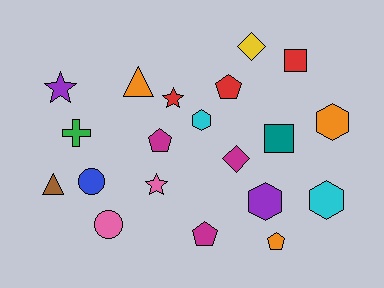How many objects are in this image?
There are 20 objects.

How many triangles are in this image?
There are 2 triangles.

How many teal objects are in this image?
There is 1 teal object.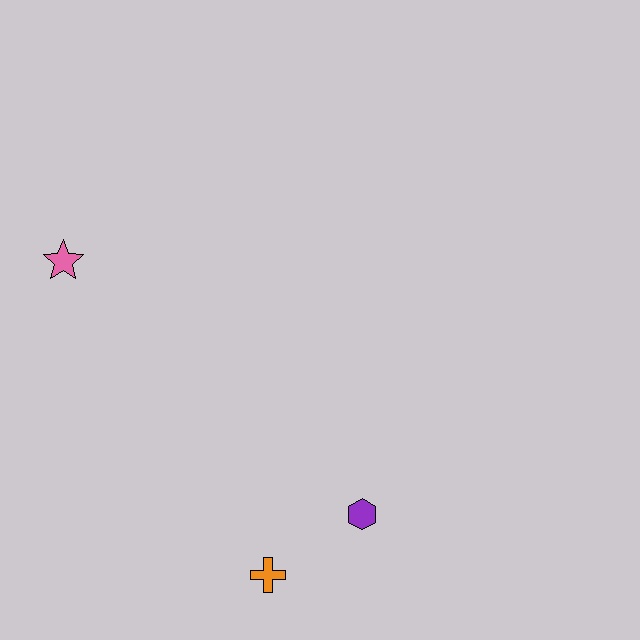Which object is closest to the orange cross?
The purple hexagon is closest to the orange cross.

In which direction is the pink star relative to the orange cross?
The pink star is above the orange cross.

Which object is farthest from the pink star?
The purple hexagon is farthest from the pink star.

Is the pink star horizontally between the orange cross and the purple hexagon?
No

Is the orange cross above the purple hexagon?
No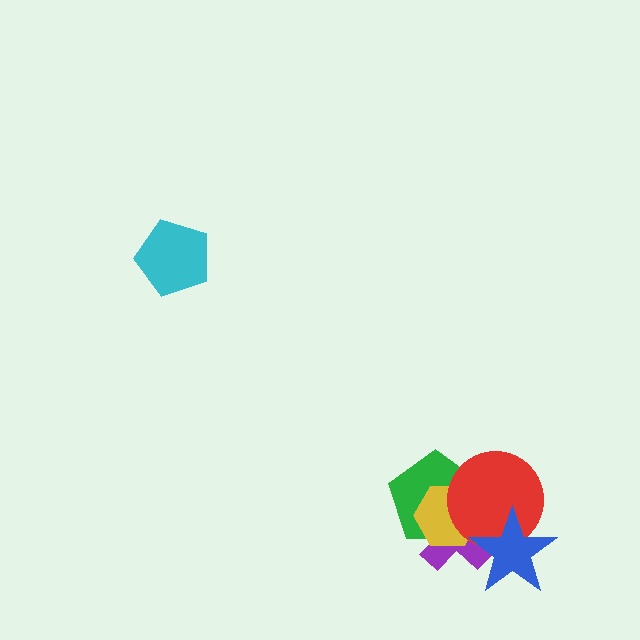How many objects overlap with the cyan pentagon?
0 objects overlap with the cyan pentagon.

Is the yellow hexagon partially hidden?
Yes, it is partially covered by another shape.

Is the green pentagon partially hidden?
Yes, it is partially covered by another shape.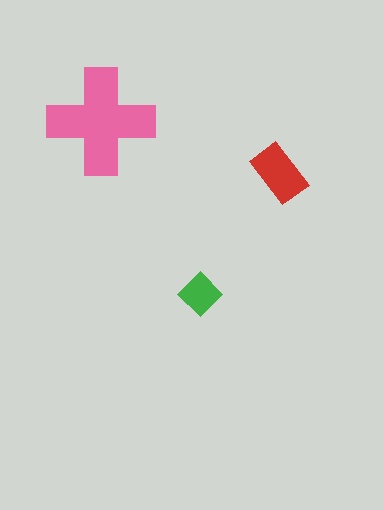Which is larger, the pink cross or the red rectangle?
The pink cross.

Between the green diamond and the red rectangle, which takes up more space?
The red rectangle.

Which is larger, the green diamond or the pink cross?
The pink cross.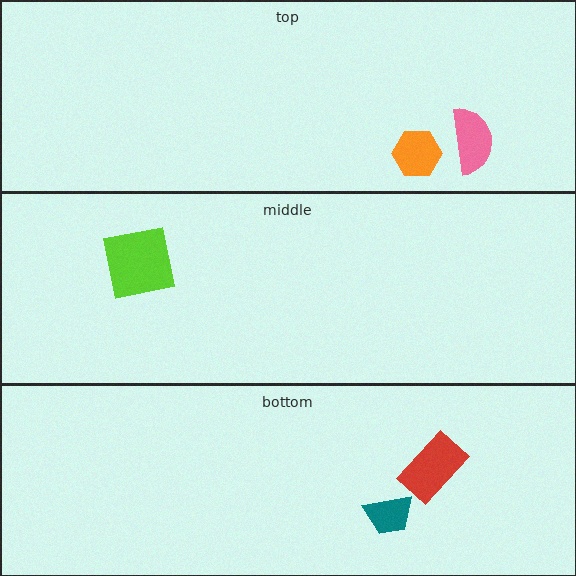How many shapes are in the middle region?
1.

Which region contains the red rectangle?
The bottom region.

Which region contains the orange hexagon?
The top region.